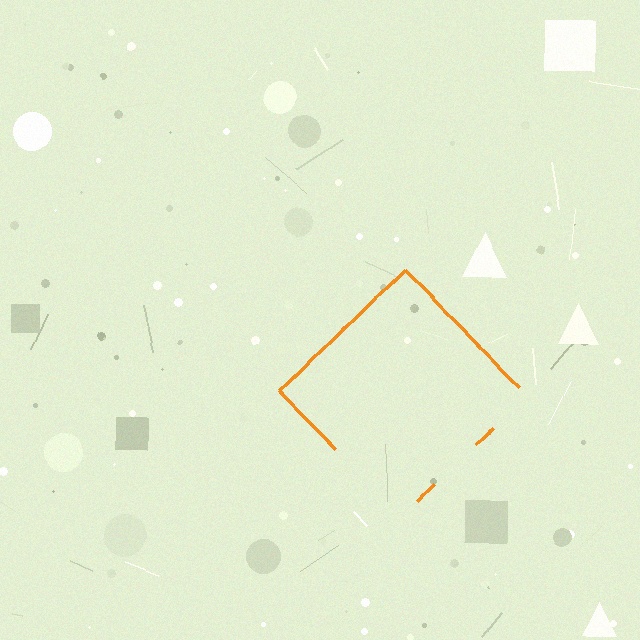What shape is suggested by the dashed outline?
The dashed outline suggests a diamond.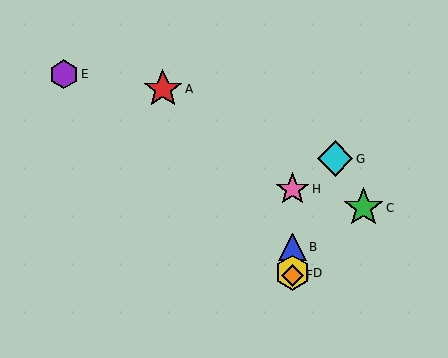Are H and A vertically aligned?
No, H is at x≈293 and A is at x≈163.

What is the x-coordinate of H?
Object H is at x≈293.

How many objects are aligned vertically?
4 objects (B, D, F, H) are aligned vertically.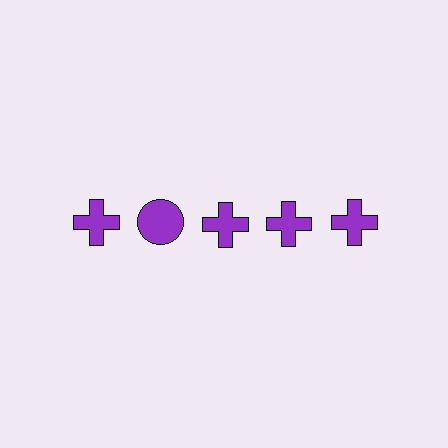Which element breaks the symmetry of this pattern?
The purple circle in the top row, second from left column breaks the symmetry. All other shapes are purple crosses.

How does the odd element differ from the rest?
It has a different shape: circle instead of cross.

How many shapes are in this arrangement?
There are 5 shapes arranged in a grid pattern.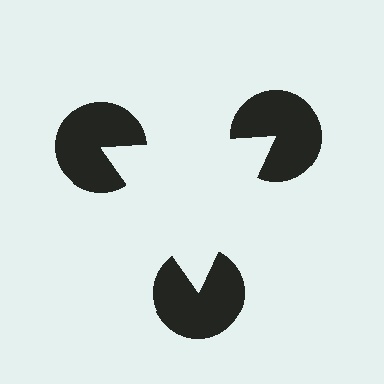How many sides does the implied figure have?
3 sides.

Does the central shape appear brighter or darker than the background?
It typically appears slightly brighter than the background, even though no actual brightness change is drawn.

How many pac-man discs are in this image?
There are 3 — one at each vertex of the illusory triangle.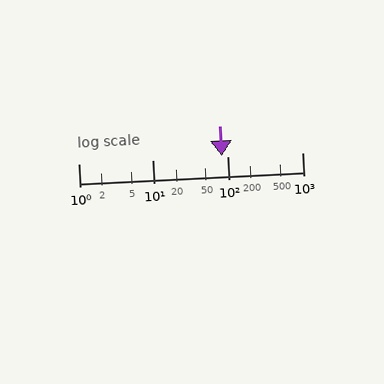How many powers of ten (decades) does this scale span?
The scale spans 3 decades, from 1 to 1000.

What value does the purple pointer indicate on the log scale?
The pointer indicates approximately 84.